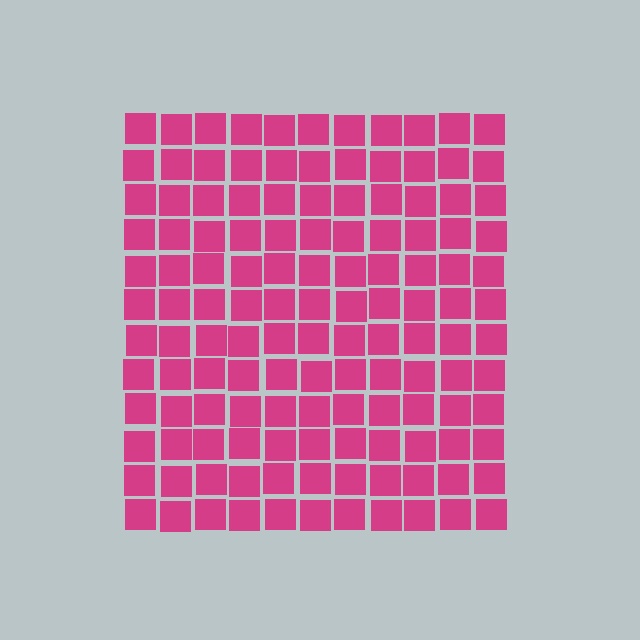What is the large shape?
The large shape is a square.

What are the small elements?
The small elements are squares.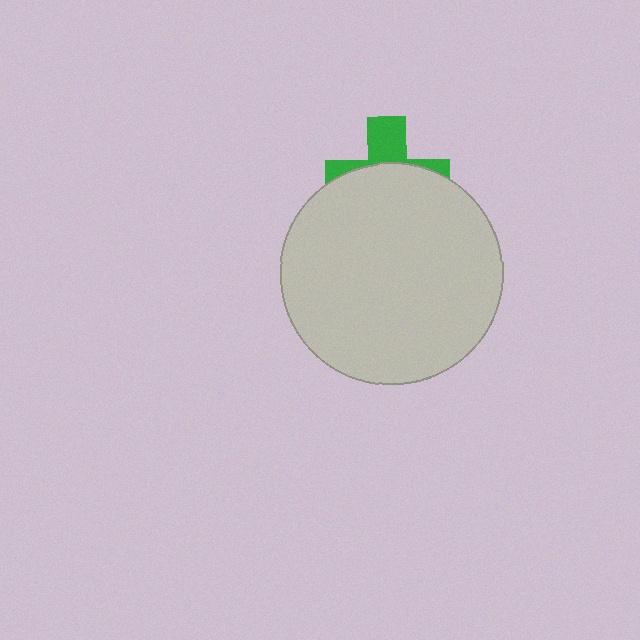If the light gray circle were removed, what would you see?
You would see the complete green cross.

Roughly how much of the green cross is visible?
A small part of it is visible (roughly 34%).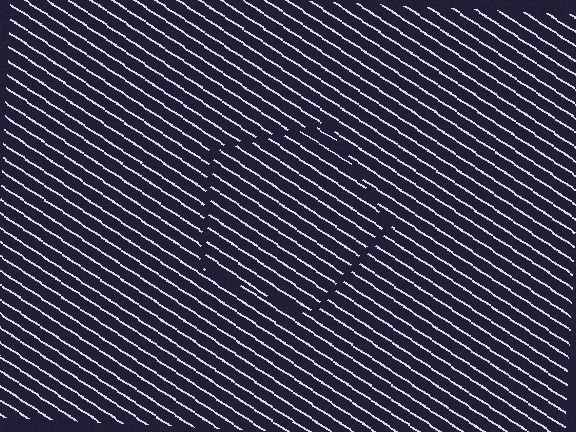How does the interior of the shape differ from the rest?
The interior of the shape contains the same grating, shifted by half a period — the contour is defined by the phase discontinuity where line-ends from the inner and outer gratings abut.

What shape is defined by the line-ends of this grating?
An illusory pentagon. The interior of the shape contains the same grating, shifted by half a period — the contour is defined by the phase discontinuity where line-ends from the inner and outer gratings abut.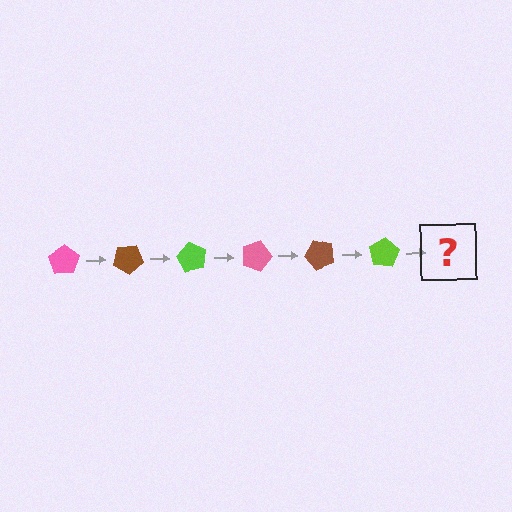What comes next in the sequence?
The next element should be a pink pentagon, rotated 180 degrees from the start.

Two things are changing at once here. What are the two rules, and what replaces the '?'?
The two rules are that it rotates 30 degrees each step and the color cycles through pink, brown, and lime. The '?' should be a pink pentagon, rotated 180 degrees from the start.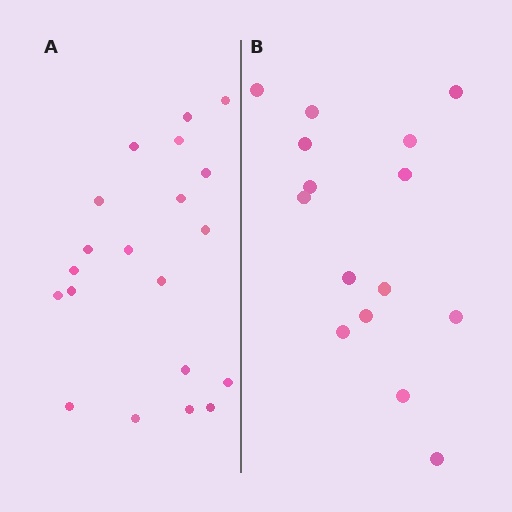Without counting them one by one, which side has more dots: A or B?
Region A (the left region) has more dots.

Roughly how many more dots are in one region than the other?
Region A has about 5 more dots than region B.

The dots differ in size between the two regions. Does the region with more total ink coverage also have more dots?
No. Region B has more total ink coverage because its dots are larger, but region A actually contains more individual dots. Total area can be misleading — the number of items is what matters here.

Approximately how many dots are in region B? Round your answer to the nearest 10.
About 20 dots. (The exact count is 15, which rounds to 20.)